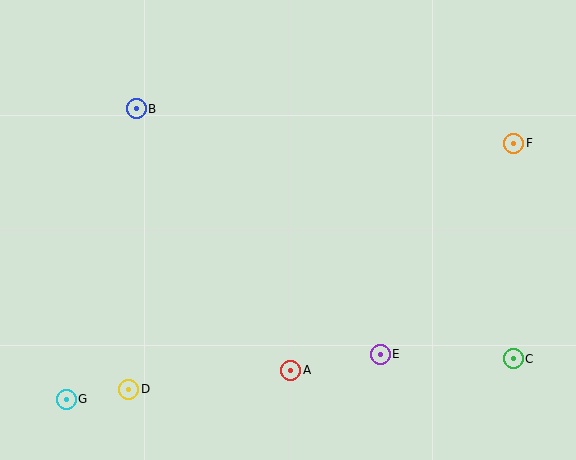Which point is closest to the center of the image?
Point A at (291, 370) is closest to the center.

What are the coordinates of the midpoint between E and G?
The midpoint between E and G is at (223, 377).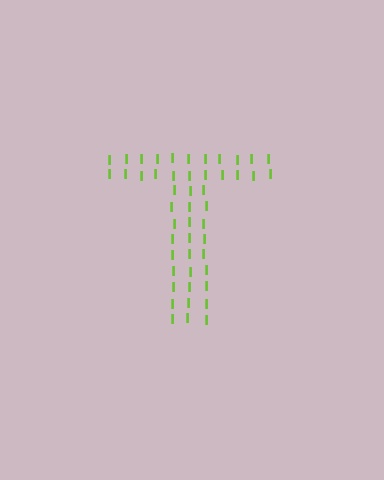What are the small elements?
The small elements are letter I's.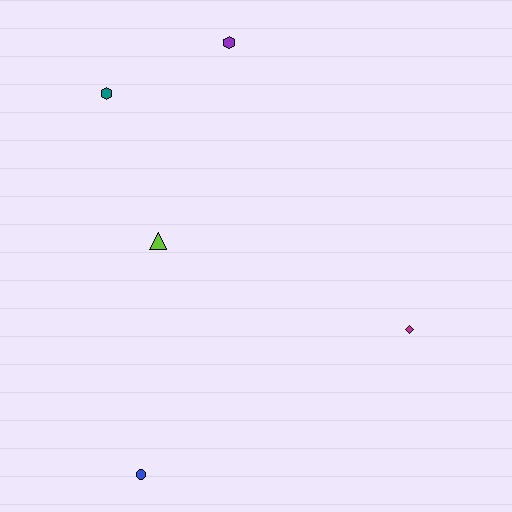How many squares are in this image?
There are no squares.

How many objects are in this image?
There are 5 objects.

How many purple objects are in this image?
There is 1 purple object.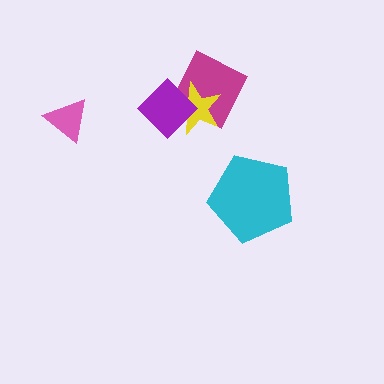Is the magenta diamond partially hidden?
Yes, it is partially covered by another shape.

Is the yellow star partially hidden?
Yes, it is partially covered by another shape.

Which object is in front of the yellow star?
The purple diamond is in front of the yellow star.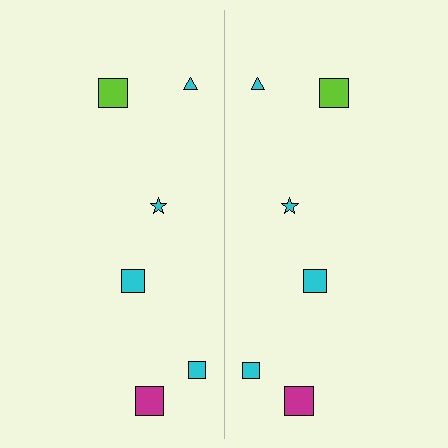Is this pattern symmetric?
Yes, this pattern has bilateral (reflection) symmetry.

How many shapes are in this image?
There are 12 shapes in this image.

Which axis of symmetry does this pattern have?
The pattern has a vertical axis of symmetry running through the center of the image.